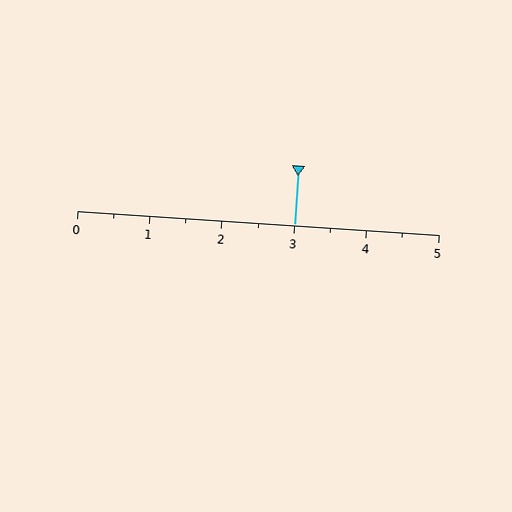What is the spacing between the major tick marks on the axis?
The major ticks are spaced 1 apart.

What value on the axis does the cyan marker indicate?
The marker indicates approximately 3.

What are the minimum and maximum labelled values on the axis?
The axis runs from 0 to 5.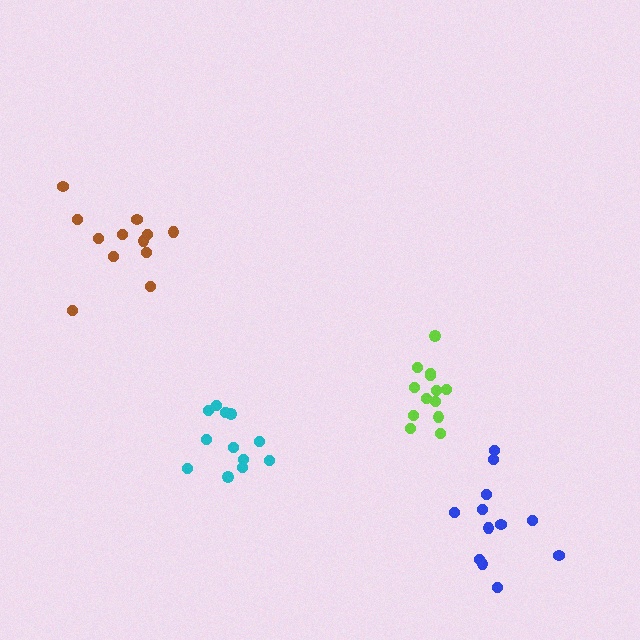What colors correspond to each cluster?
The clusters are colored: lime, cyan, blue, brown.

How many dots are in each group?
Group 1: 13 dots, Group 2: 12 dots, Group 3: 12 dots, Group 4: 12 dots (49 total).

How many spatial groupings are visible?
There are 4 spatial groupings.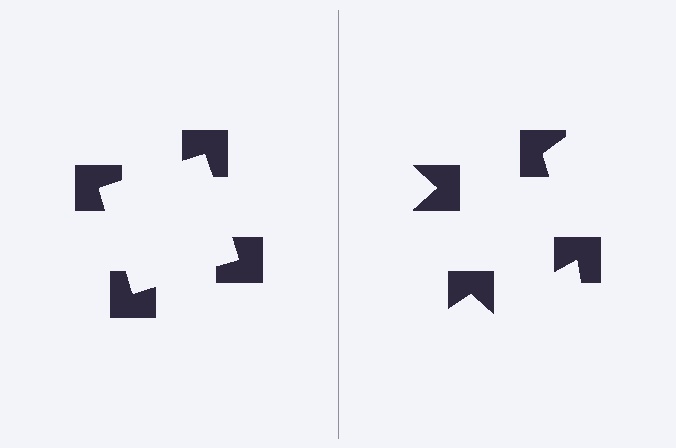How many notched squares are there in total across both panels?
8 — 4 on each side.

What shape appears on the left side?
An illusory square.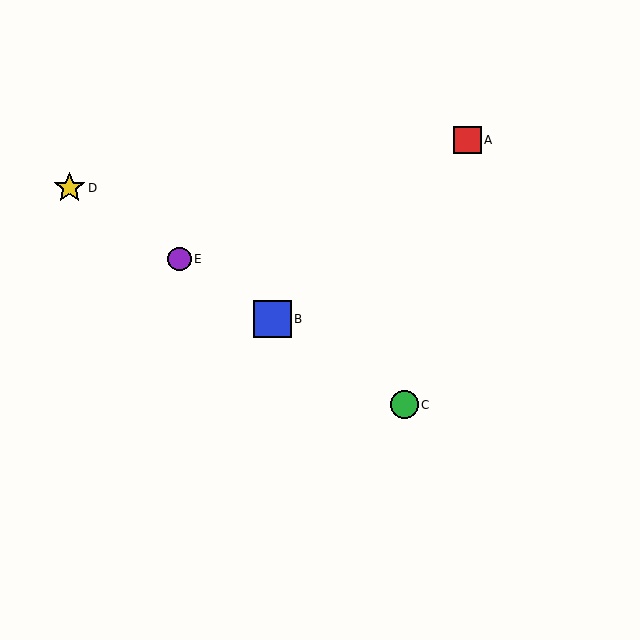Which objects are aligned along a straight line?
Objects B, C, D, E are aligned along a straight line.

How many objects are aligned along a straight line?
4 objects (B, C, D, E) are aligned along a straight line.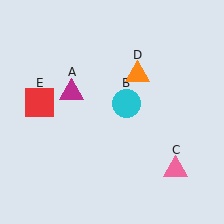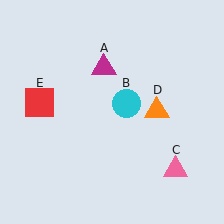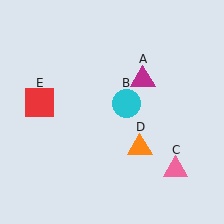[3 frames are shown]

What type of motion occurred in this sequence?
The magenta triangle (object A), orange triangle (object D) rotated clockwise around the center of the scene.